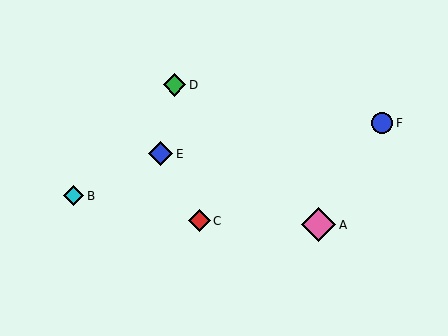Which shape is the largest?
The pink diamond (labeled A) is the largest.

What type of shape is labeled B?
Shape B is a cyan diamond.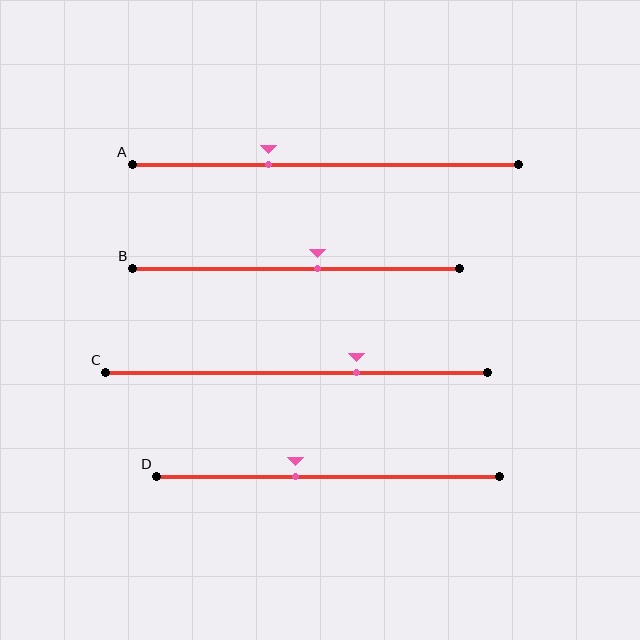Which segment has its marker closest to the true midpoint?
Segment B has its marker closest to the true midpoint.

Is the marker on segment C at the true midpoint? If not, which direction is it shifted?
No, the marker on segment C is shifted to the right by about 16% of the segment length.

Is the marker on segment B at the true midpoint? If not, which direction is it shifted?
No, the marker on segment B is shifted to the right by about 7% of the segment length.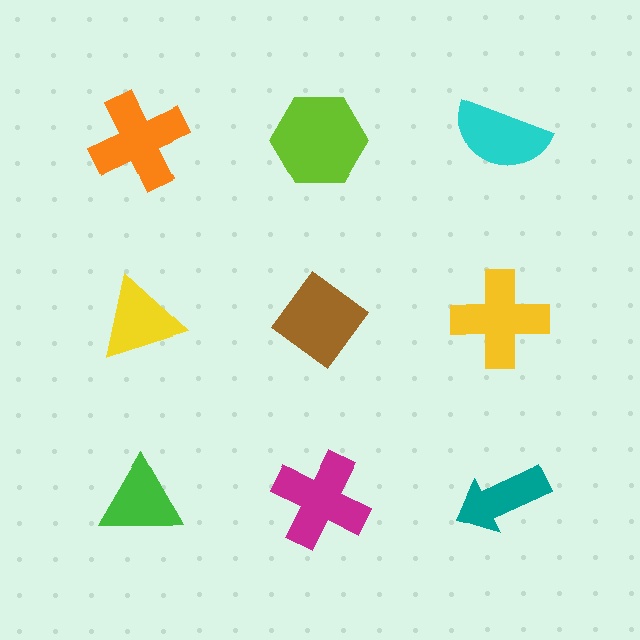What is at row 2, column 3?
A yellow cross.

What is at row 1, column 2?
A lime hexagon.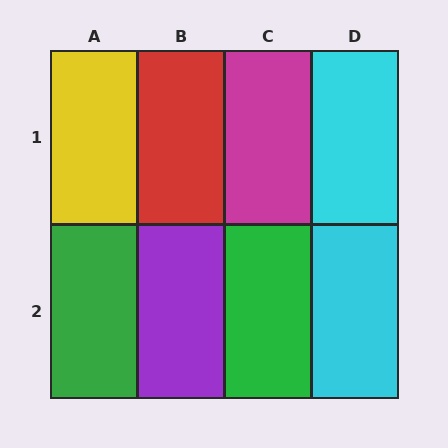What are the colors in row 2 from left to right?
Green, purple, green, cyan.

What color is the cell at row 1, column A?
Yellow.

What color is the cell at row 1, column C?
Magenta.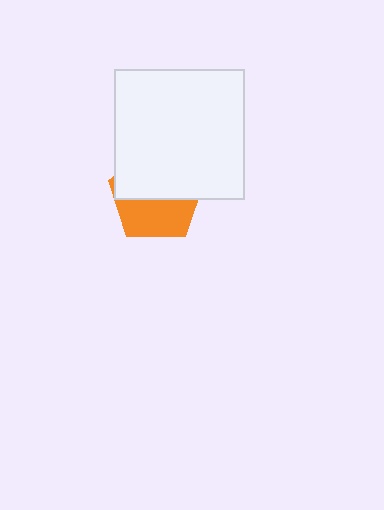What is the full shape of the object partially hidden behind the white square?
The partially hidden object is an orange pentagon.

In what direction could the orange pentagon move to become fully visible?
The orange pentagon could move down. That would shift it out from behind the white square entirely.